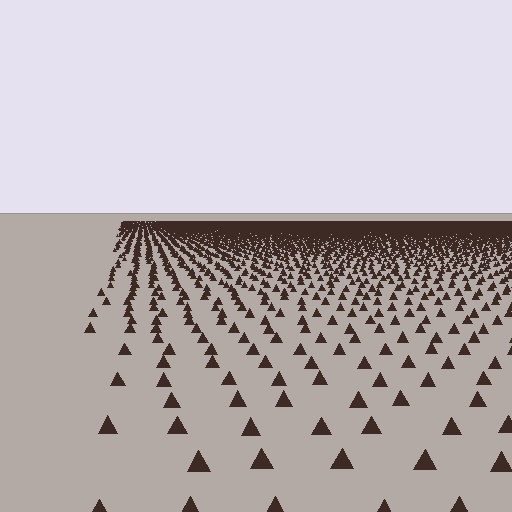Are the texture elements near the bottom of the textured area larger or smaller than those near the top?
Larger. Near the bottom, elements are closer to the viewer and appear at a bigger on-screen size.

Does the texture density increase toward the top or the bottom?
Density increases toward the top.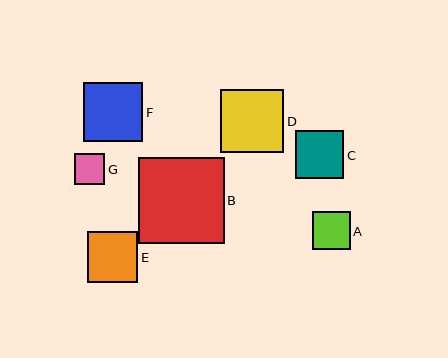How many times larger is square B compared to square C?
Square B is approximately 1.8 times the size of square C.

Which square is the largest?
Square B is the largest with a size of approximately 86 pixels.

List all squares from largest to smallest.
From largest to smallest: B, D, F, E, C, A, G.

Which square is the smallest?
Square G is the smallest with a size of approximately 30 pixels.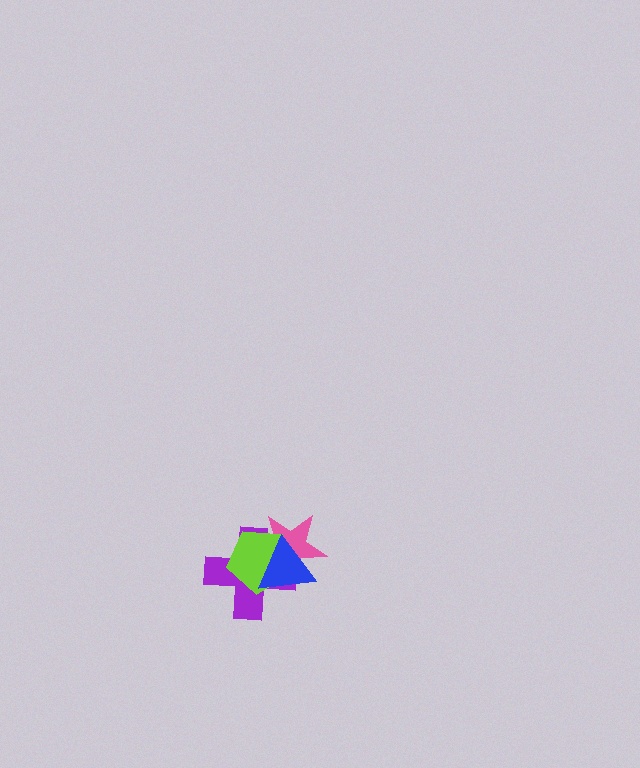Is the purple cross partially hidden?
Yes, it is partially covered by another shape.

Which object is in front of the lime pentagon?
The blue triangle is in front of the lime pentagon.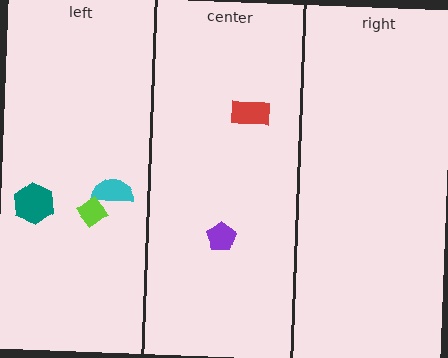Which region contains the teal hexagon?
The left region.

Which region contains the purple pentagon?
The center region.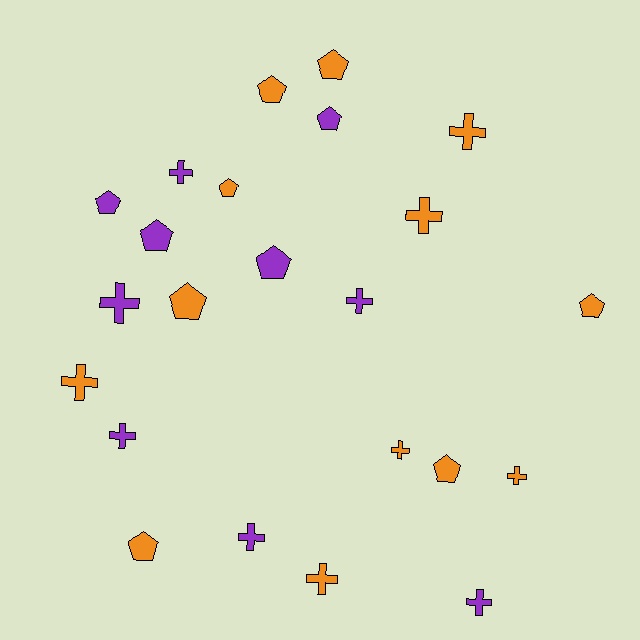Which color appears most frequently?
Orange, with 13 objects.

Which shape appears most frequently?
Cross, with 12 objects.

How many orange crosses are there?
There are 6 orange crosses.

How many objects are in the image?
There are 23 objects.